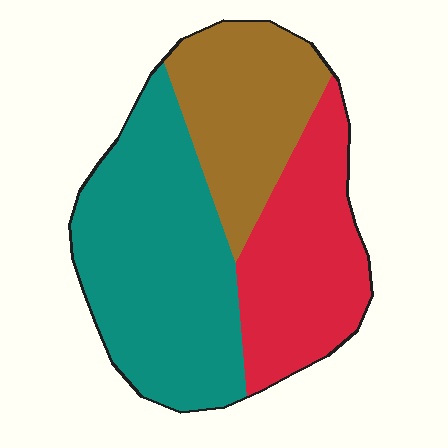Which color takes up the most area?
Teal, at roughly 45%.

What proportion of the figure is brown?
Brown covers around 25% of the figure.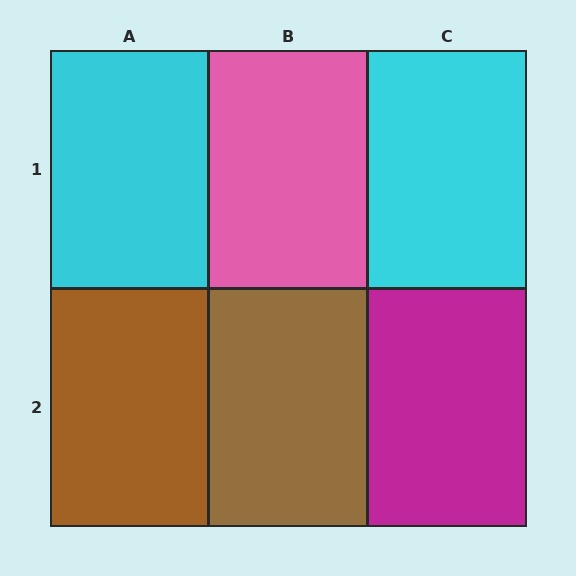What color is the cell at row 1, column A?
Cyan.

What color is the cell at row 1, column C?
Cyan.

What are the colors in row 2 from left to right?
Brown, brown, magenta.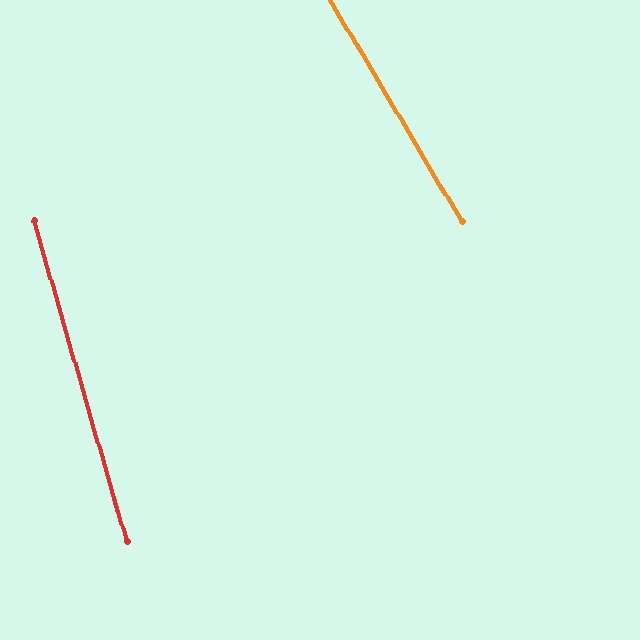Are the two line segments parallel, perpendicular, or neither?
Neither parallel nor perpendicular — they differ by about 14°.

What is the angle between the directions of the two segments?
Approximately 14 degrees.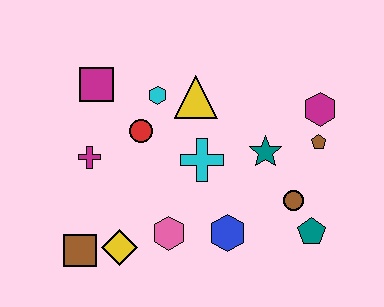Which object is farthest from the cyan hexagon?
The teal pentagon is farthest from the cyan hexagon.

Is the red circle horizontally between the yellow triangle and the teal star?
No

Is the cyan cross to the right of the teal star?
No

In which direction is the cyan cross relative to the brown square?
The cyan cross is to the right of the brown square.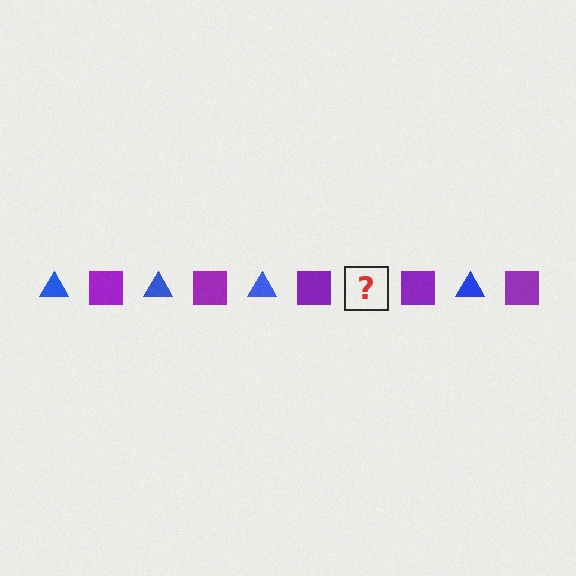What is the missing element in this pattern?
The missing element is a blue triangle.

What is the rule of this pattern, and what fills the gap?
The rule is that the pattern alternates between blue triangle and purple square. The gap should be filled with a blue triangle.